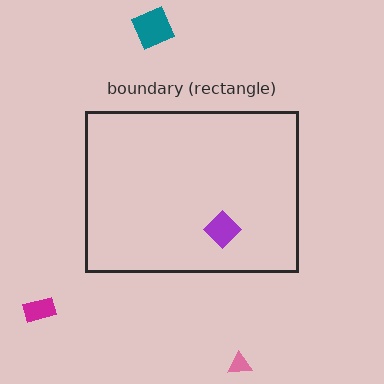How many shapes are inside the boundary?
1 inside, 3 outside.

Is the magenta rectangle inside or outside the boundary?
Outside.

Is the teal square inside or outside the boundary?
Outside.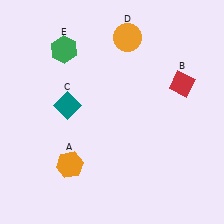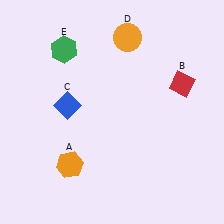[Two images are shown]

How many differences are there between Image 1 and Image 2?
There is 1 difference between the two images.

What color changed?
The diamond (C) changed from teal in Image 1 to blue in Image 2.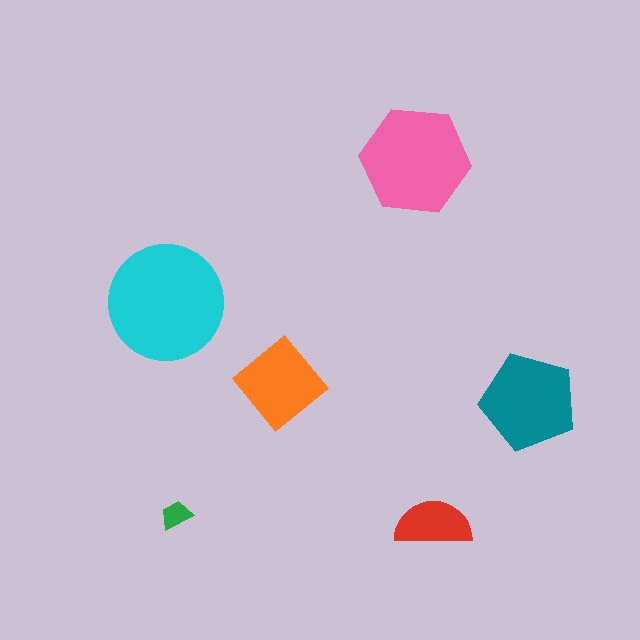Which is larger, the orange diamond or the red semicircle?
The orange diamond.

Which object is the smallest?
The green trapezoid.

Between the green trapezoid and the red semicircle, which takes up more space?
The red semicircle.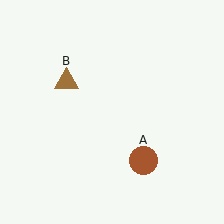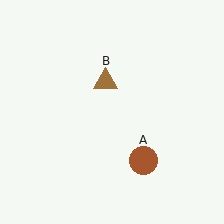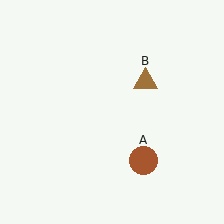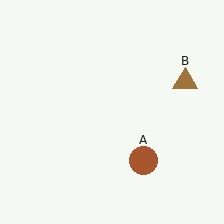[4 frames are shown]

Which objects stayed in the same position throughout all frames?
Brown circle (object A) remained stationary.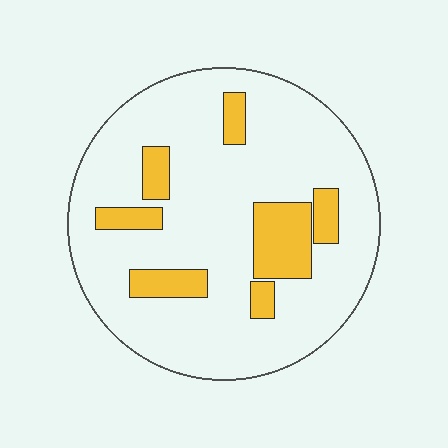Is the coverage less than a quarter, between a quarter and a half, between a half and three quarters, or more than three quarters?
Less than a quarter.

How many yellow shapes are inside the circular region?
7.